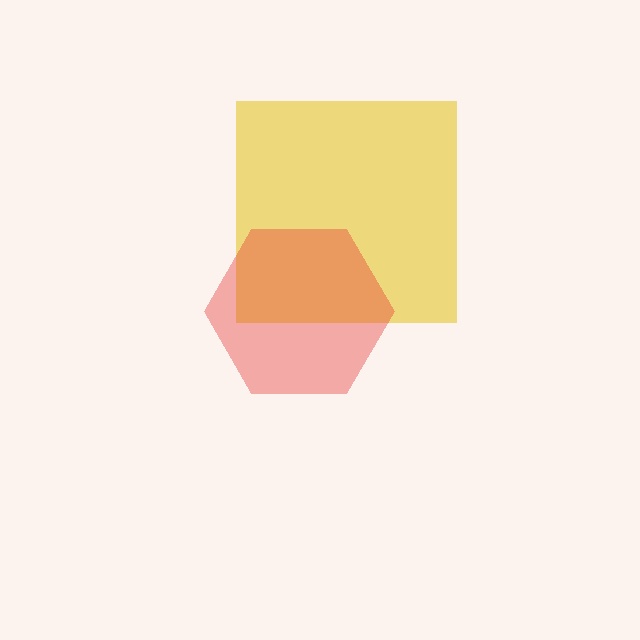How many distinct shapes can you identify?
There are 2 distinct shapes: a yellow square, a red hexagon.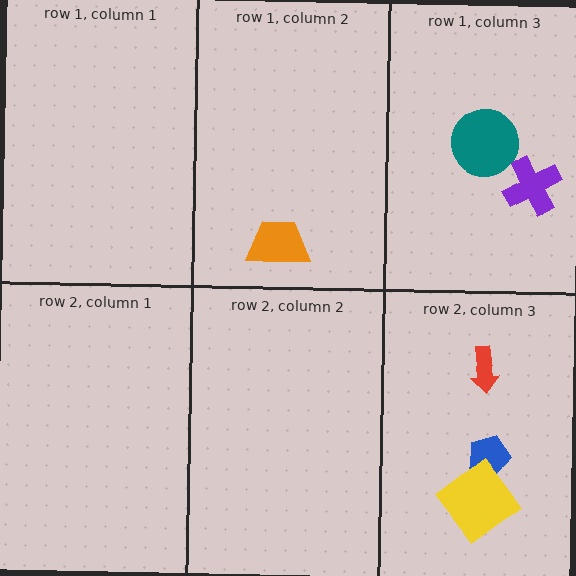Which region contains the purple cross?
The row 1, column 3 region.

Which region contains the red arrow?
The row 2, column 3 region.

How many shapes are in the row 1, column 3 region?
2.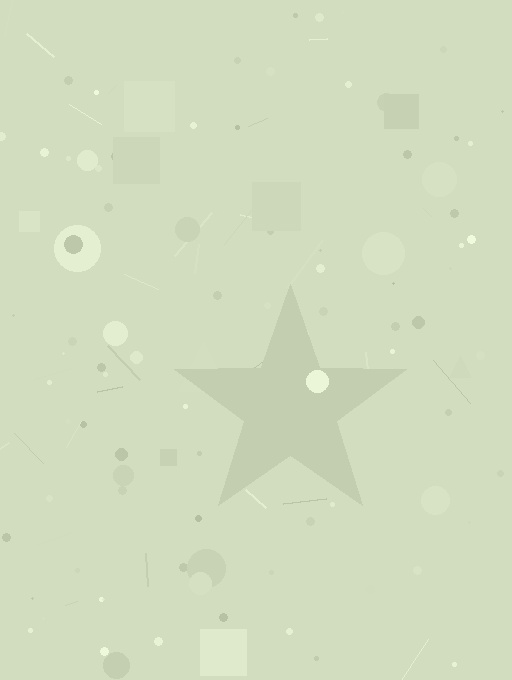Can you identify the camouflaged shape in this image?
The camouflaged shape is a star.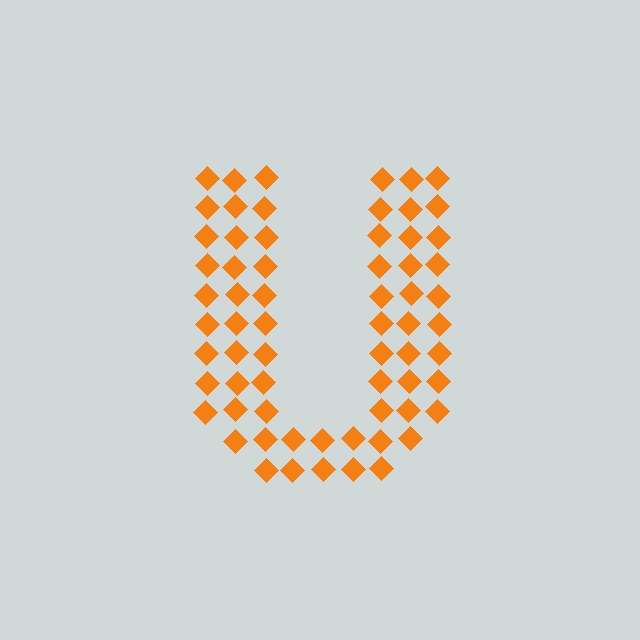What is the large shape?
The large shape is the letter U.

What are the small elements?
The small elements are diamonds.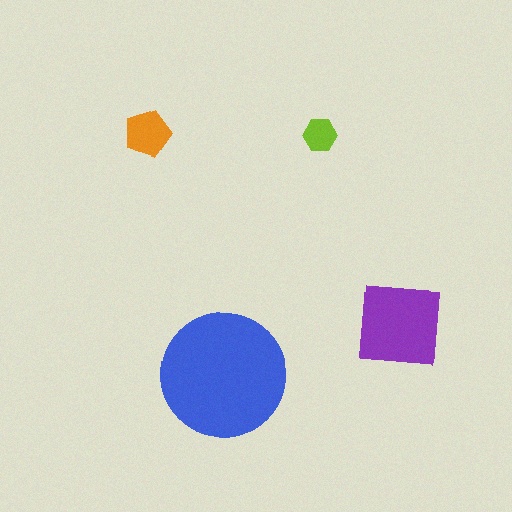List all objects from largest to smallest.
The blue circle, the purple square, the orange pentagon, the lime hexagon.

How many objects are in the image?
There are 4 objects in the image.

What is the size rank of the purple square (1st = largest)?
2nd.